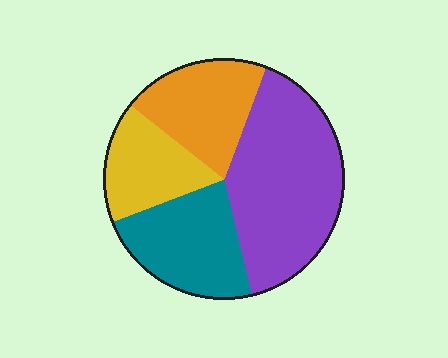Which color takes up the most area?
Purple, at roughly 40%.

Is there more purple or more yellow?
Purple.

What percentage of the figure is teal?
Teal covers around 25% of the figure.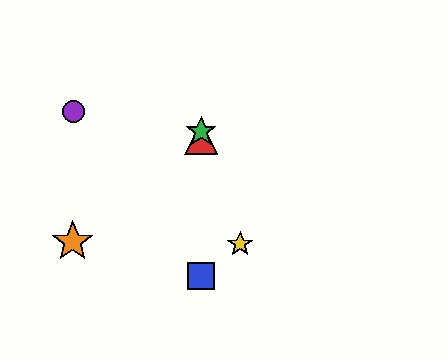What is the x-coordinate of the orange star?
The orange star is at x≈73.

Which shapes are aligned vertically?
The red triangle, the blue square, the green star are aligned vertically.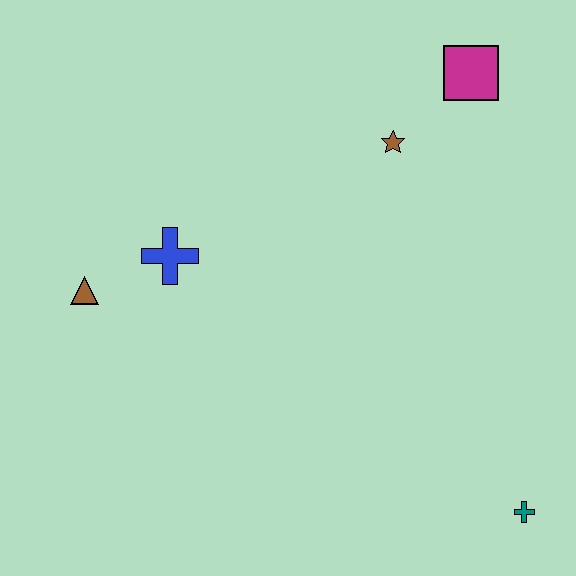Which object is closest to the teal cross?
The brown star is closest to the teal cross.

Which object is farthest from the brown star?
The teal cross is farthest from the brown star.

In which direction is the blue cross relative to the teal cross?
The blue cross is to the left of the teal cross.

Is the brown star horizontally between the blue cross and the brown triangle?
No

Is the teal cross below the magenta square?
Yes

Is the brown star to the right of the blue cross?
Yes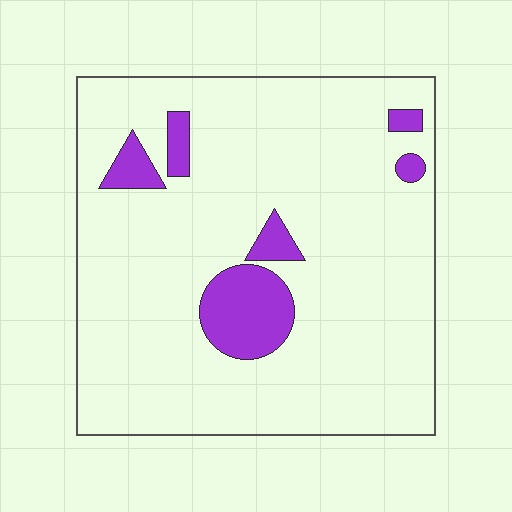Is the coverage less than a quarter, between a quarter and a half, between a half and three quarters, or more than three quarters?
Less than a quarter.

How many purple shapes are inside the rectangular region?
6.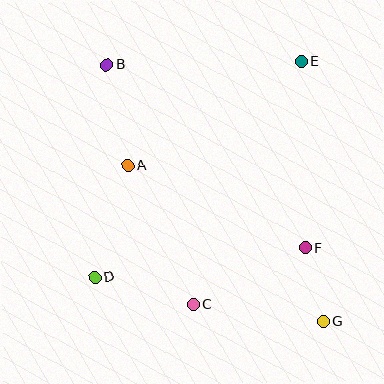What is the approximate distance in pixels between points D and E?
The distance between D and E is approximately 298 pixels.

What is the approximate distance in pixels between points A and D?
The distance between A and D is approximately 116 pixels.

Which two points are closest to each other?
Points F and G are closest to each other.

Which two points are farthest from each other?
Points B and G are farthest from each other.